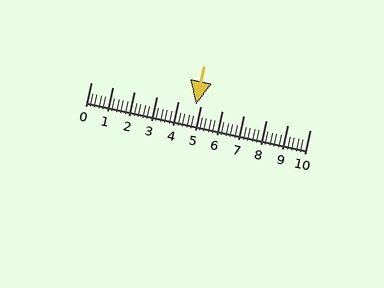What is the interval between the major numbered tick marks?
The major tick marks are spaced 1 units apart.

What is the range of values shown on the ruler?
The ruler shows values from 0 to 10.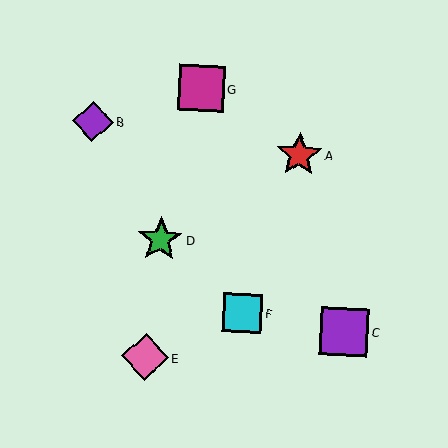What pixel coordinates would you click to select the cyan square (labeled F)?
Click at (243, 313) to select the cyan square F.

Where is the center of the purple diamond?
The center of the purple diamond is at (93, 122).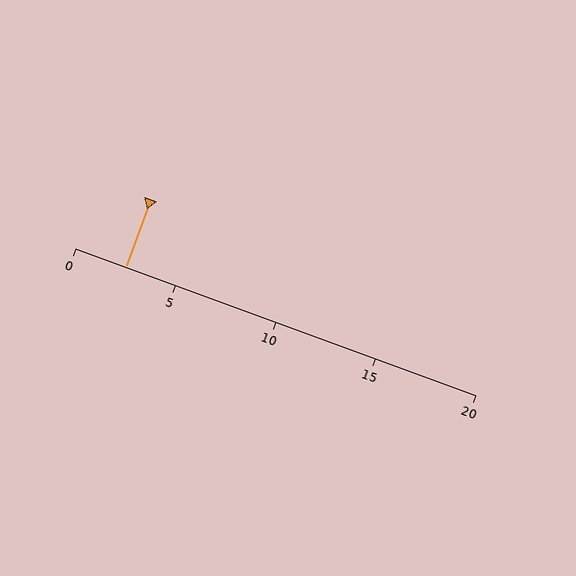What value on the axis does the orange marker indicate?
The marker indicates approximately 2.5.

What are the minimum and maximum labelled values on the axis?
The axis runs from 0 to 20.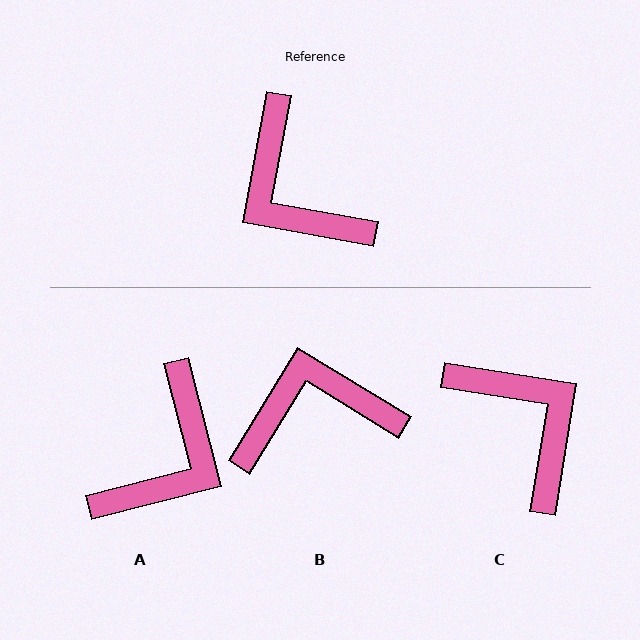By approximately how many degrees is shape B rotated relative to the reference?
Approximately 111 degrees clockwise.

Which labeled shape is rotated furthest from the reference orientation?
C, about 179 degrees away.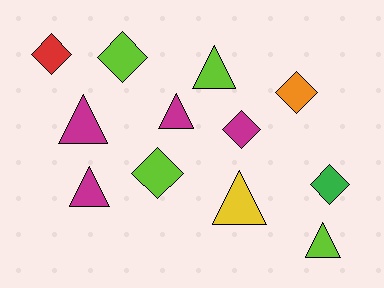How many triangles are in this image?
There are 6 triangles.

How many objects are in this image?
There are 12 objects.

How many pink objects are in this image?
There are no pink objects.